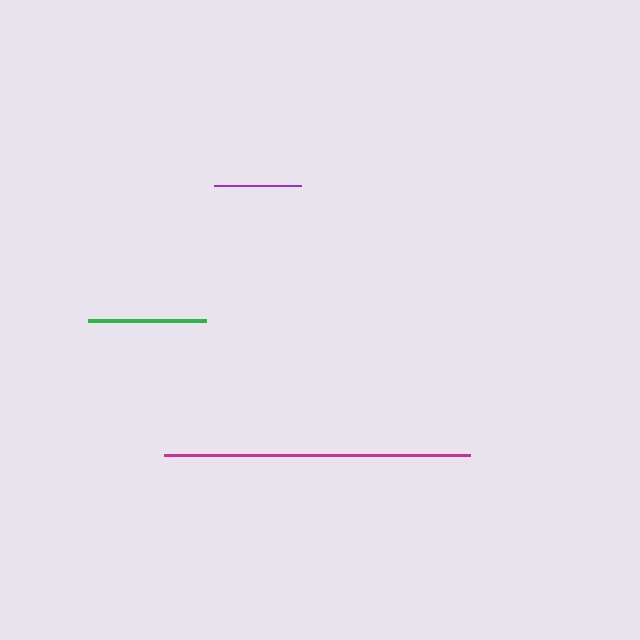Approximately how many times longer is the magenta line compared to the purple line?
The magenta line is approximately 3.5 times the length of the purple line.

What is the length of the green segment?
The green segment is approximately 118 pixels long.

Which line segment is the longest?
The magenta line is the longest at approximately 306 pixels.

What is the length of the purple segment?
The purple segment is approximately 87 pixels long.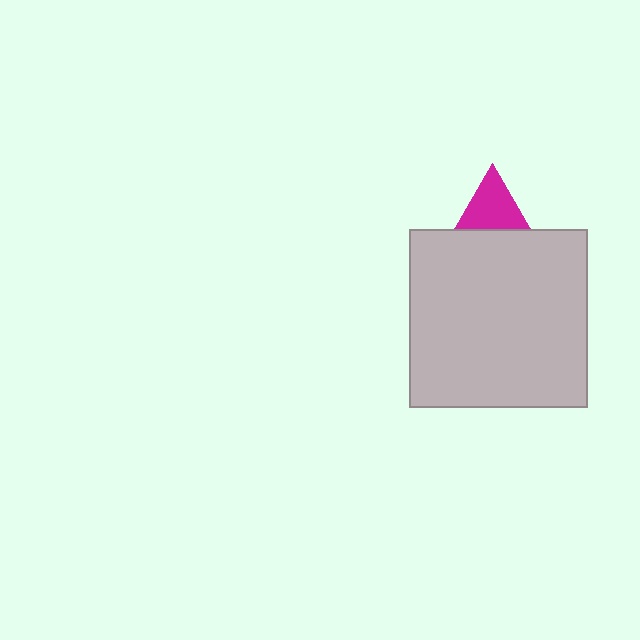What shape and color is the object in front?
The object in front is a light gray square.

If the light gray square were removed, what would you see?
You would see the complete magenta triangle.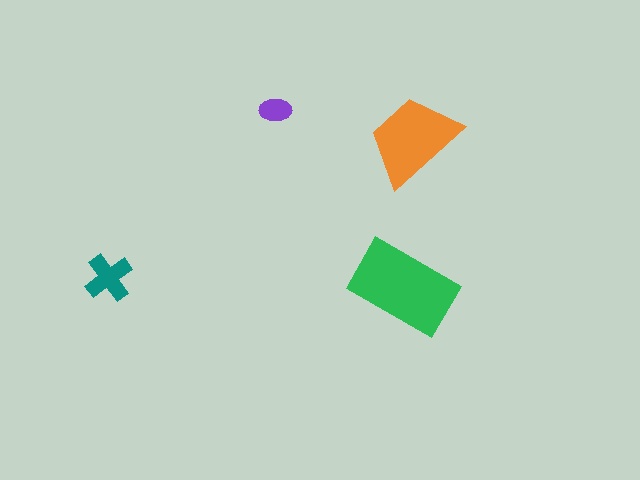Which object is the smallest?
The purple ellipse.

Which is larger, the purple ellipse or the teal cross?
The teal cross.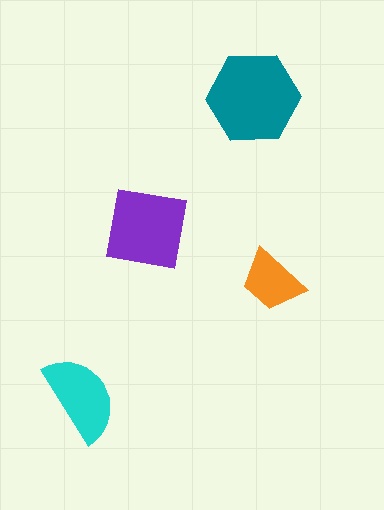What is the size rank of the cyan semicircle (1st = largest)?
3rd.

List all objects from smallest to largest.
The orange trapezoid, the cyan semicircle, the purple square, the teal hexagon.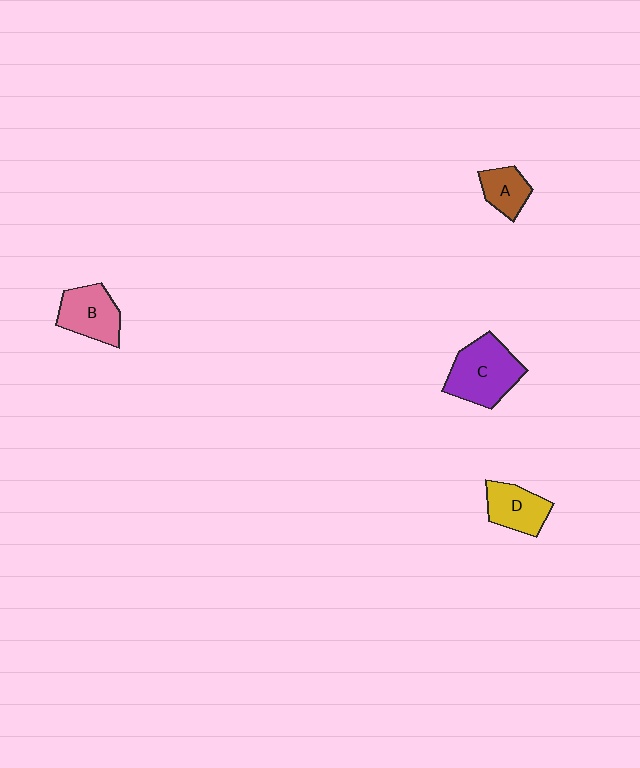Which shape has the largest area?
Shape C (purple).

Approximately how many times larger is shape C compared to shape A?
Approximately 2.0 times.